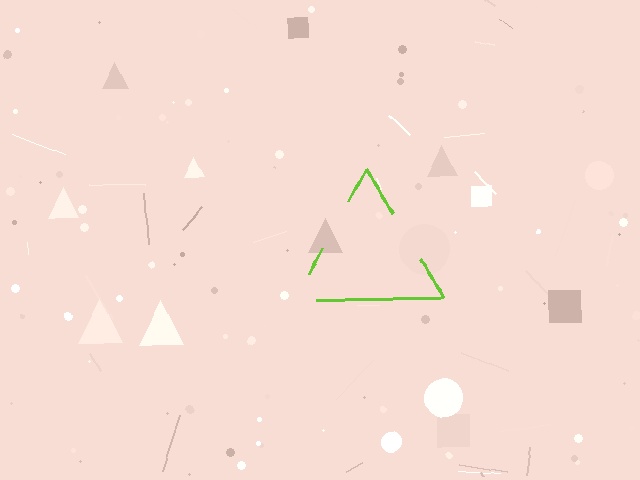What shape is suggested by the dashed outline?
The dashed outline suggests a triangle.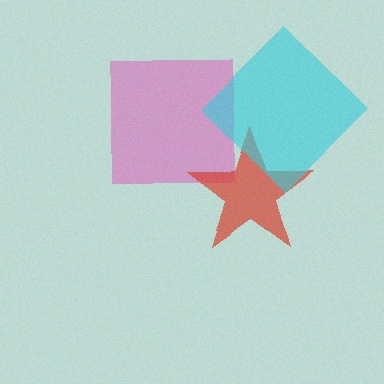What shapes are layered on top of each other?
The layered shapes are: a pink square, a red star, a cyan diamond.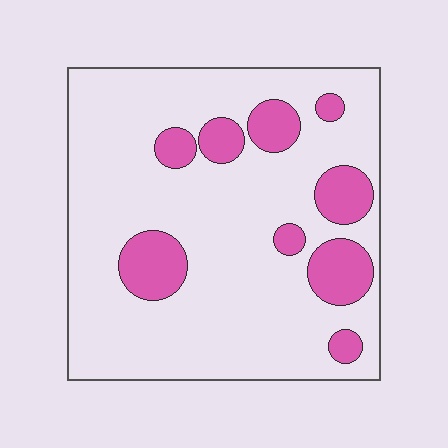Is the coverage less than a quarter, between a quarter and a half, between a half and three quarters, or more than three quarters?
Less than a quarter.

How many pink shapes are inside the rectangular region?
9.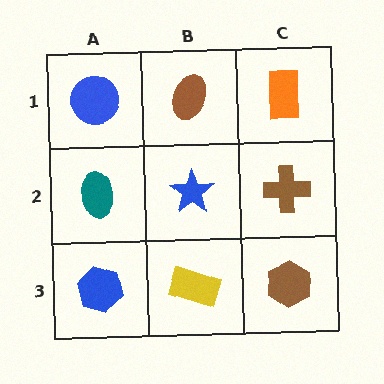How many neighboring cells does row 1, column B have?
3.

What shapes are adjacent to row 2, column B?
A brown ellipse (row 1, column B), a yellow rectangle (row 3, column B), a teal ellipse (row 2, column A), a brown cross (row 2, column C).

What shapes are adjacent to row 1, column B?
A blue star (row 2, column B), a blue circle (row 1, column A), an orange rectangle (row 1, column C).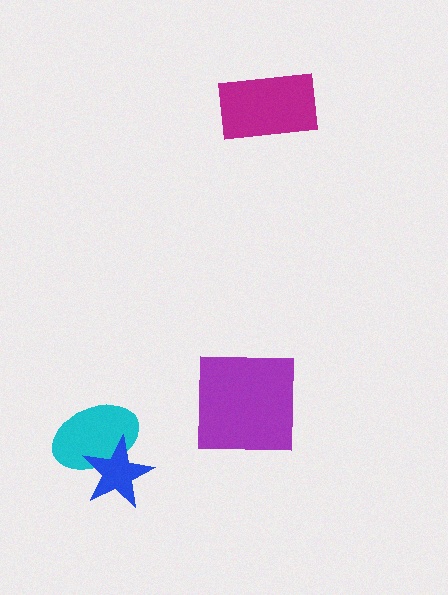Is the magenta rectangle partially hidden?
No, no other shape covers it.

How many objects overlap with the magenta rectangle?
0 objects overlap with the magenta rectangle.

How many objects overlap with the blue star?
1 object overlaps with the blue star.